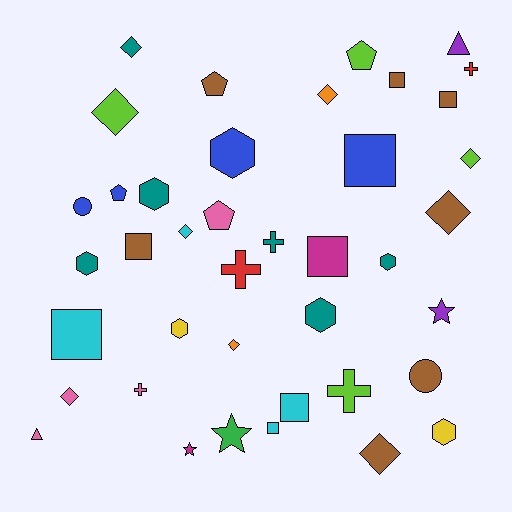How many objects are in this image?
There are 40 objects.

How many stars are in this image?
There are 3 stars.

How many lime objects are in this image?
There are 4 lime objects.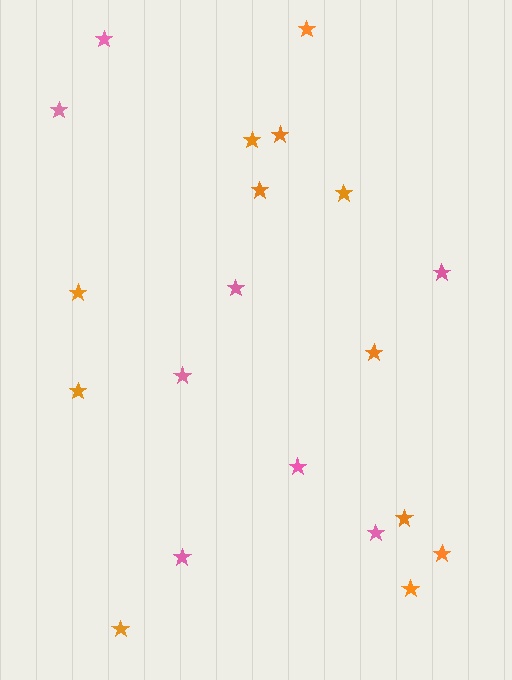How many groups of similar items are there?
There are 2 groups: one group of pink stars (8) and one group of orange stars (12).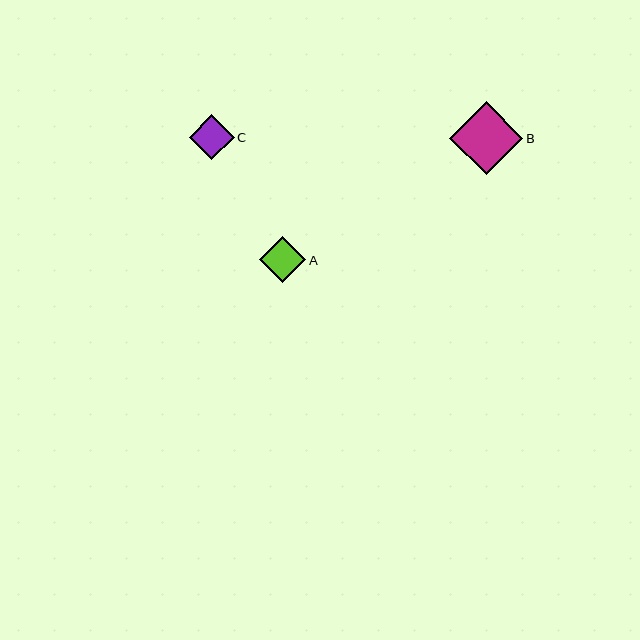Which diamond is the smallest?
Diamond C is the smallest with a size of approximately 45 pixels.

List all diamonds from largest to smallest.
From largest to smallest: B, A, C.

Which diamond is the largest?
Diamond B is the largest with a size of approximately 73 pixels.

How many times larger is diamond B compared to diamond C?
Diamond B is approximately 1.6 times the size of diamond C.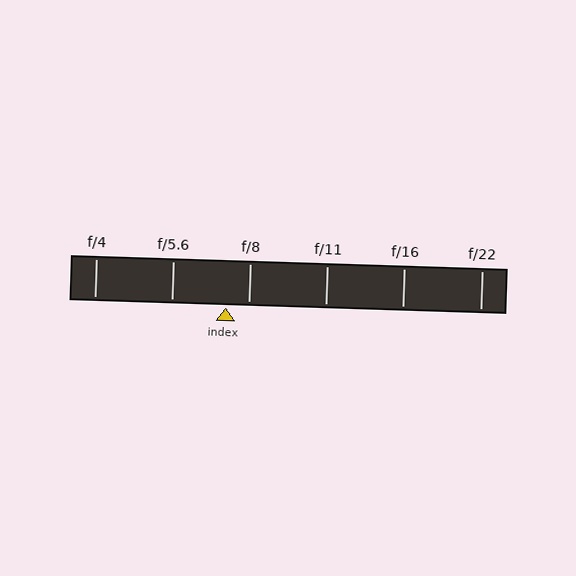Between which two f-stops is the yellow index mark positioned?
The index mark is between f/5.6 and f/8.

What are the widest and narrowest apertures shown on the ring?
The widest aperture shown is f/4 and the narrowest is f/22.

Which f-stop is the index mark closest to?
The index mark is closest to f/8.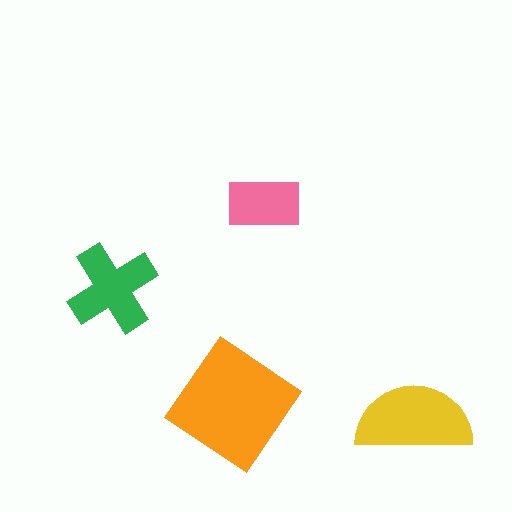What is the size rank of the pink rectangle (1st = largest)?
4th.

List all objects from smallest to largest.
The pink rectangle, the green cross, the yellow semicircle, the orange diamond.